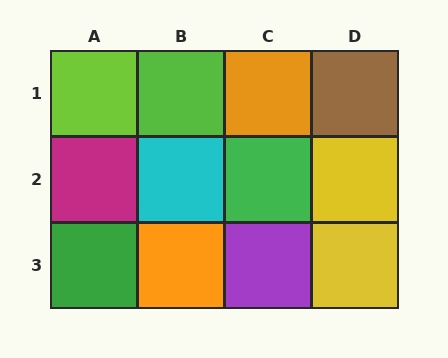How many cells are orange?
2 cells are orange.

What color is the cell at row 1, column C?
Orange.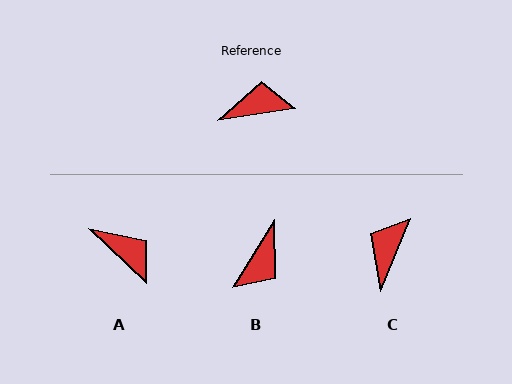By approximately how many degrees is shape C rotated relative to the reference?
Approximately 59 degrees counter-clockwise.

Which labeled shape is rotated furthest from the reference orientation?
B, about 131 degrees away.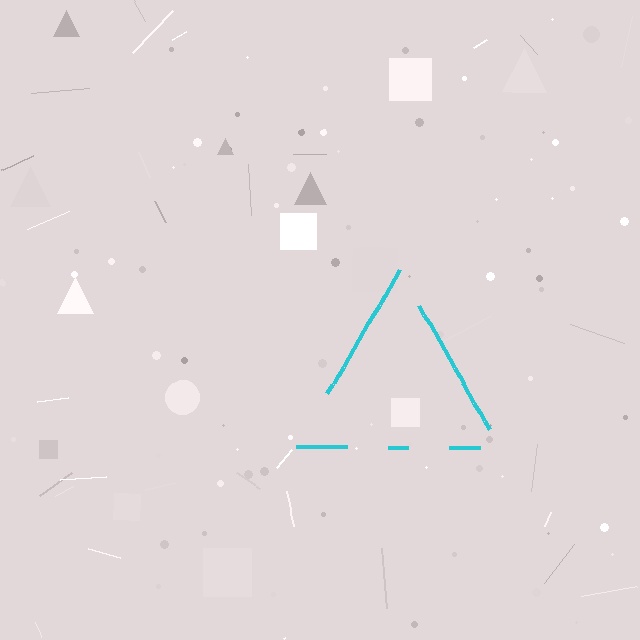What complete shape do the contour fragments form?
The contour fragments form a triangle.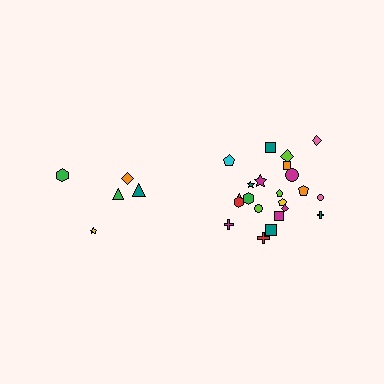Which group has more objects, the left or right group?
The right group.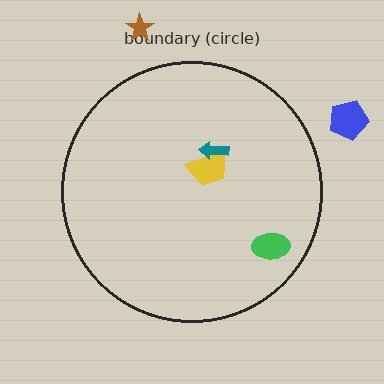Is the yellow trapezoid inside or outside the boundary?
Inside.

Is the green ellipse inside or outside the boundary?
Inside.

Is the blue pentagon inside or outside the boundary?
Outside.